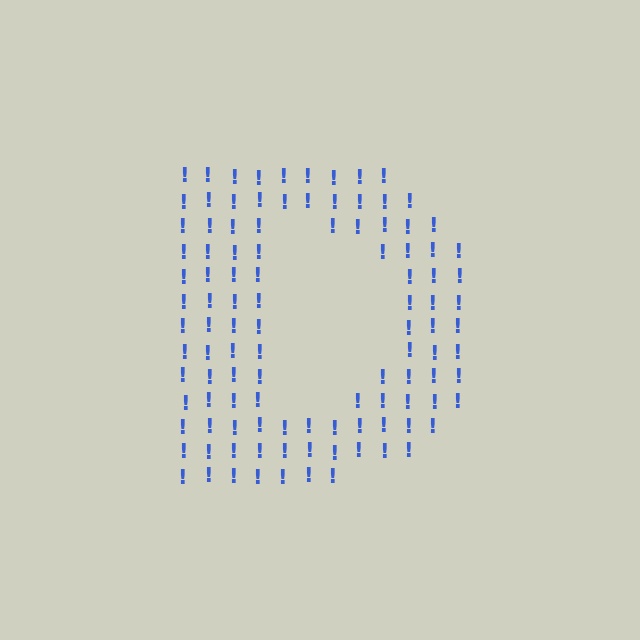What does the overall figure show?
The overall figure shows the letter D.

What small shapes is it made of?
It is made of small exclamation marks.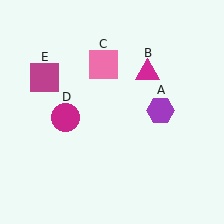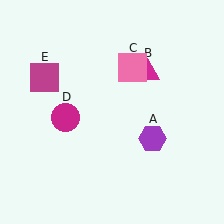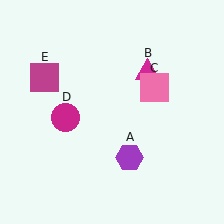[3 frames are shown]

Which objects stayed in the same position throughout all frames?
Magenta triangle (object B) and magenta circle (object D) and magenta square (object E) remained stationary.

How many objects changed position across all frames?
2 objects changed position: purple hexagon (object A), pink square (object C).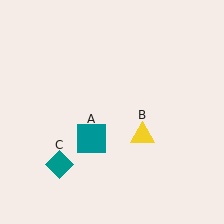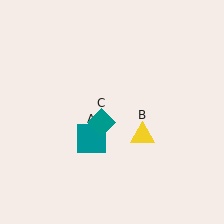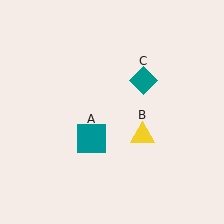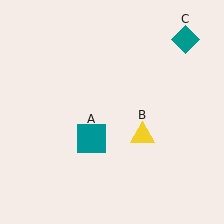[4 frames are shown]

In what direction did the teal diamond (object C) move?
The teal diamond (object C) moved up and to the right.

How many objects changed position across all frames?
1 object changed position: teal diamond (object C).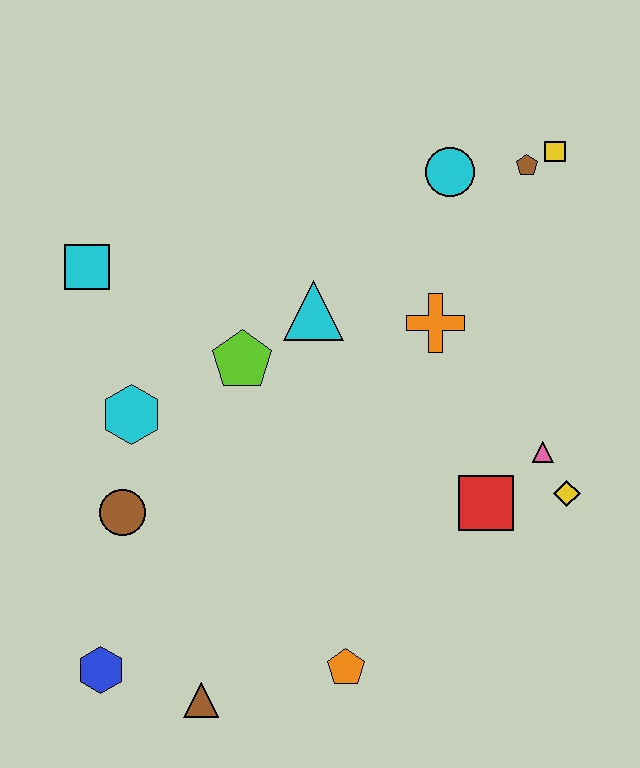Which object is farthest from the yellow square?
The blue hexagon is farthest from the yellow square.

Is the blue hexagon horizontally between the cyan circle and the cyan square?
Yes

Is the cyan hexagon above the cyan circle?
No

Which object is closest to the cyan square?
The cyan hexagon is closest to the cyan square.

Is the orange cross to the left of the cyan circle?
Yes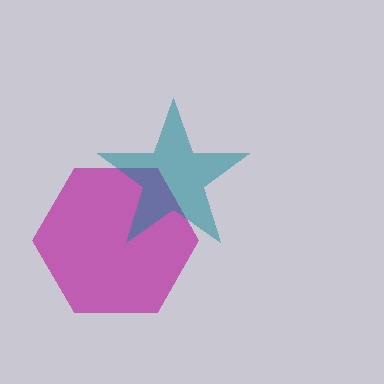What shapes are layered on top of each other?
The layered shapes are: a magenta hexagon, a teal star.